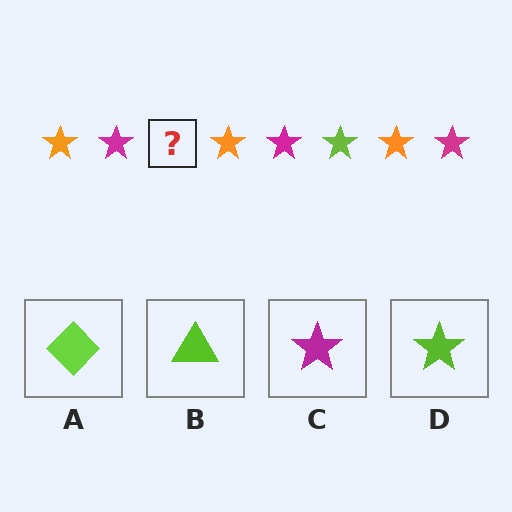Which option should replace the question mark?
Option D.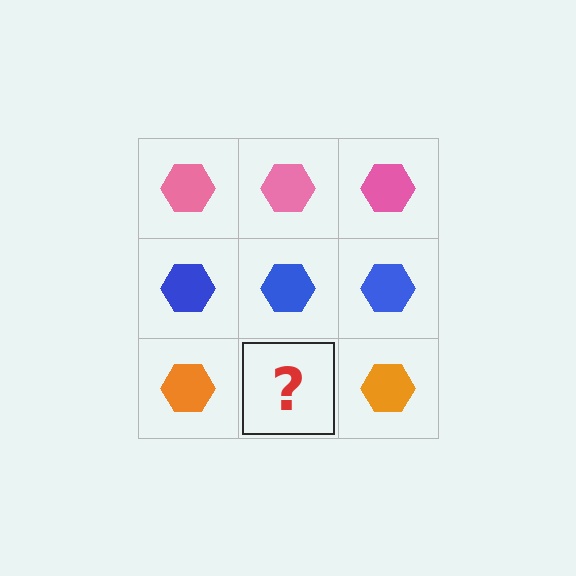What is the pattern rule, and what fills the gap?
The rule is that each row has a consistent color. The gap should be filled with an orange hexagon.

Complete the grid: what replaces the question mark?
The question mark should be replaced with an orange hexagon.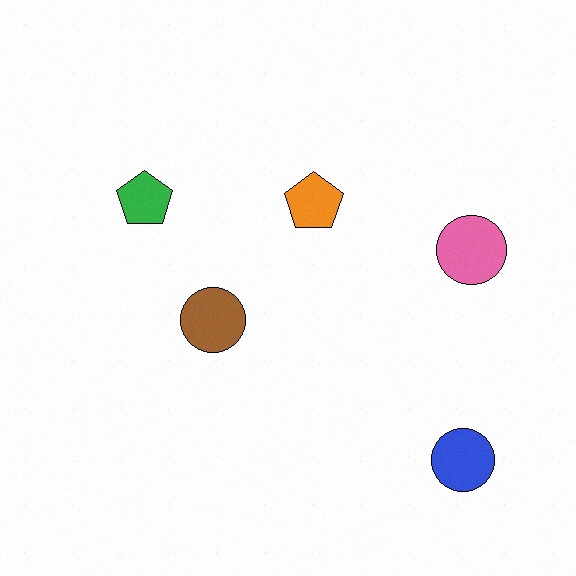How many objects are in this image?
There are 5 objects.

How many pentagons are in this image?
There are 2 pentagons.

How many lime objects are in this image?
There are no lime objects.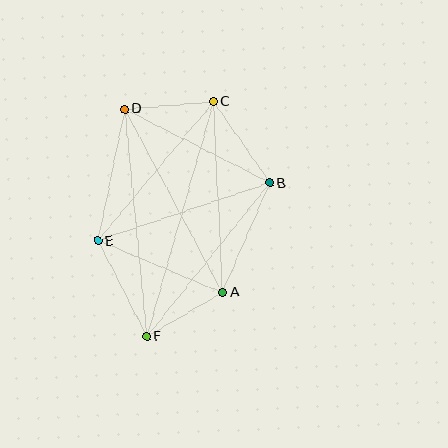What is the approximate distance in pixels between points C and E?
The distance between C and E is approximately 181 pixels.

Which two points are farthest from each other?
Points C and F are farthest from each other.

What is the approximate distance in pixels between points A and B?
The distance between A and B is approximately 119 pixels.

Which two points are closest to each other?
Points A and F are closest to each other.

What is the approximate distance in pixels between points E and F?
The distance between E and F is approximately 108 pixels.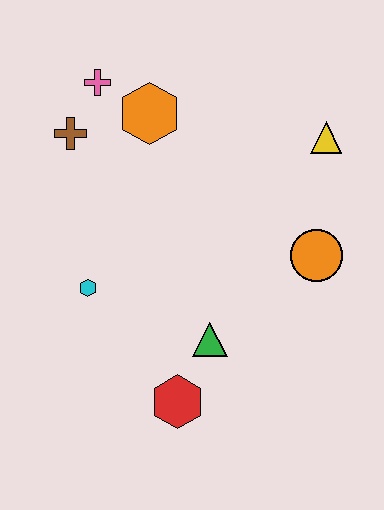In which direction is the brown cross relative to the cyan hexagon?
The brown cross is above the cyan hexagon.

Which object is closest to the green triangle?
The red hexagon is closest to the green triangle.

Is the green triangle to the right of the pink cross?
Yes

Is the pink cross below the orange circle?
No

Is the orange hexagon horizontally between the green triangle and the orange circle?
No